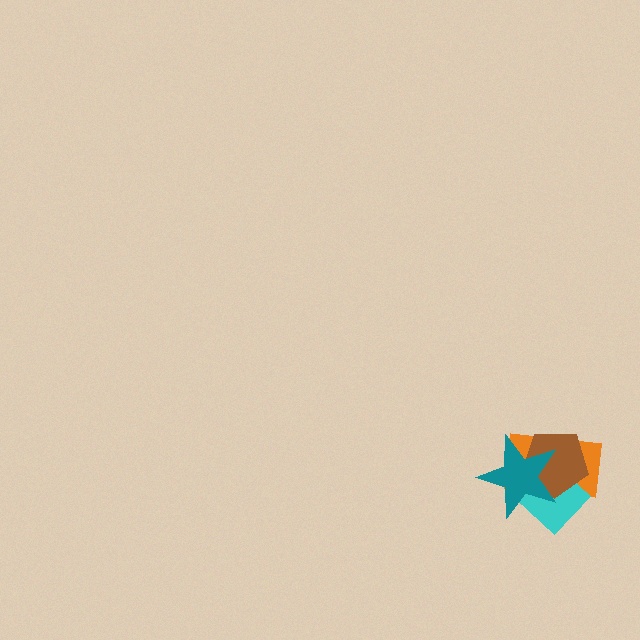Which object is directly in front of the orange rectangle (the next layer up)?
The cyan diamond is directly in front of the orange rectangle.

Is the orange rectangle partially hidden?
Yes, it is partially covered by another shape.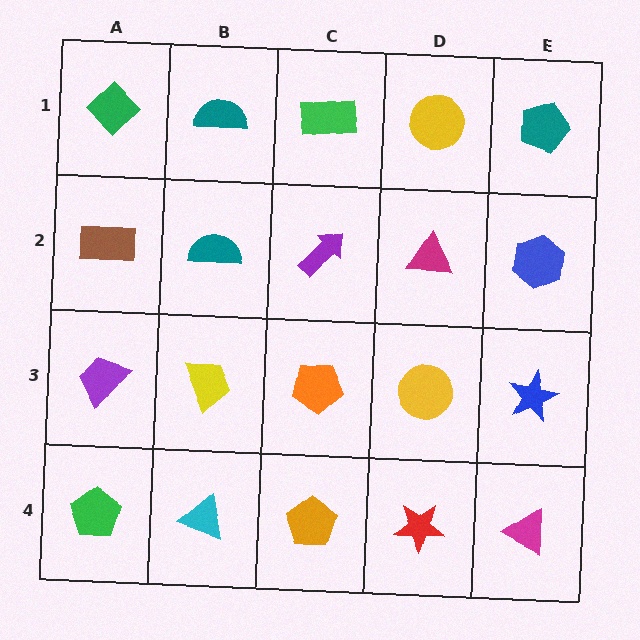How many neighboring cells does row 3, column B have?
4.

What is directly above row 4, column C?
An orange pentagon.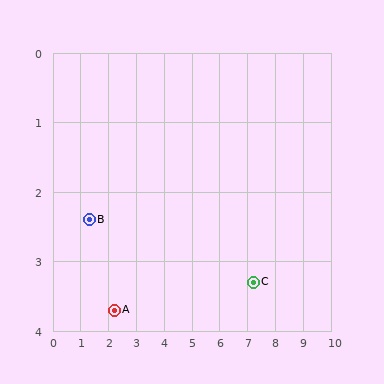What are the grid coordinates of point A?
Point A is at approximately (2.2, 3.7).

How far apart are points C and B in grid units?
Points C and B are about 6.0 grid units apart.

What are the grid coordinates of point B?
Point B is at approximately (1.3, 2.4).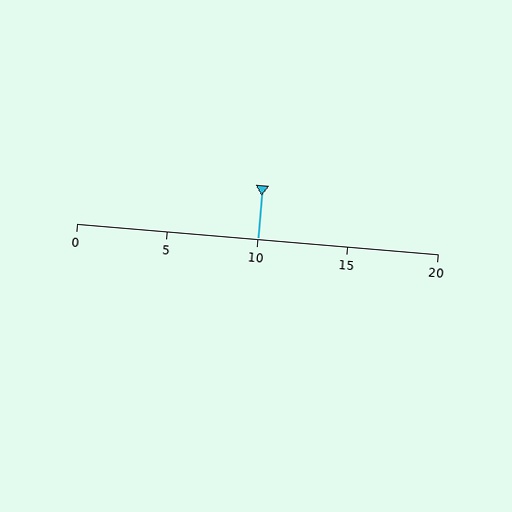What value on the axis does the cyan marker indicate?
The marker indicates approximately 10.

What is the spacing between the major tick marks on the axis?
The major ticks are spaced 5 apart.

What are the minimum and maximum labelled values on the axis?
The axis runs from 0 to 20.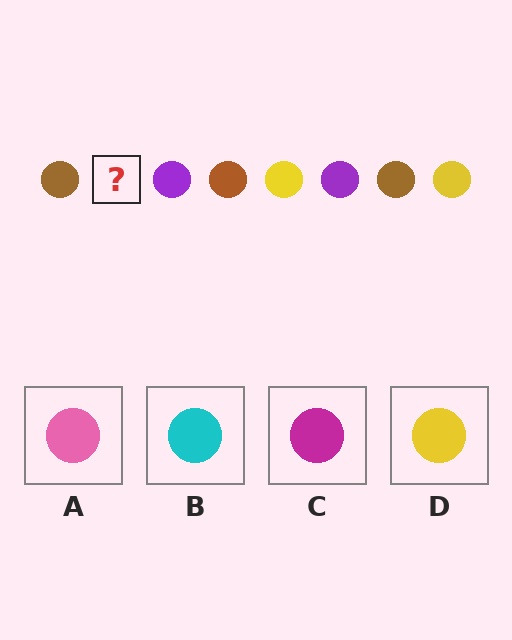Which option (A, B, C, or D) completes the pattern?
D.